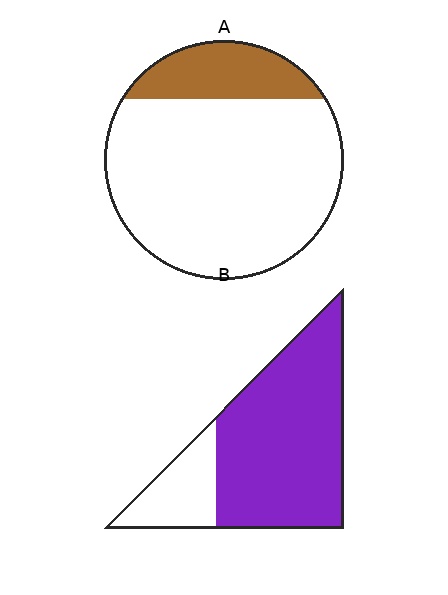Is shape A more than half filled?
No.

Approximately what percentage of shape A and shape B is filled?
A is approximately 20% and B is approximately 80%.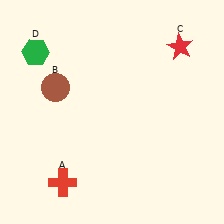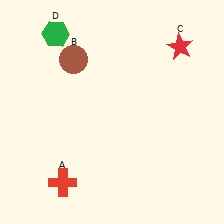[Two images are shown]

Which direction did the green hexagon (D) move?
The green hexagon (D) moved right.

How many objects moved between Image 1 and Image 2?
2 objects moved between the two images.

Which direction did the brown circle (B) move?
The brown circle (B) moved up.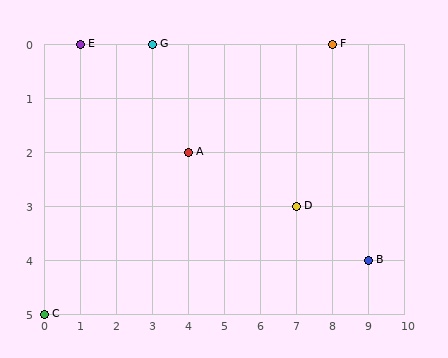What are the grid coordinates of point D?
Point D is at grid coordinates (7, 3).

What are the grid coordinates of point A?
Point A is at grid coordinates (4, 2).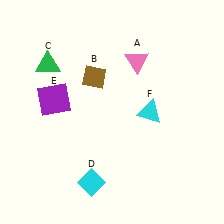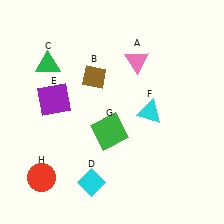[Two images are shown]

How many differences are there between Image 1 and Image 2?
There are 2 differences between the two images.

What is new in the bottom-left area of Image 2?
A red circle (H) was added in the bottom-left area of Image 2.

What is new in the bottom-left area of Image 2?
A green square (G) was added in the bottom-left area of Image 2.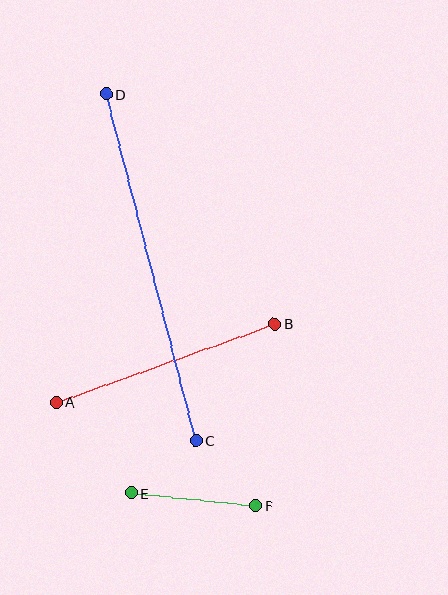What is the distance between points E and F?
The distance is approximately 125 pixels.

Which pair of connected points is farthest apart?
Points C and D are farthest apart.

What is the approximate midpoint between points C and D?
The midpoint is at approximately (151, 267) pixels.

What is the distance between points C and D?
The distance is approximately 358 pixels.